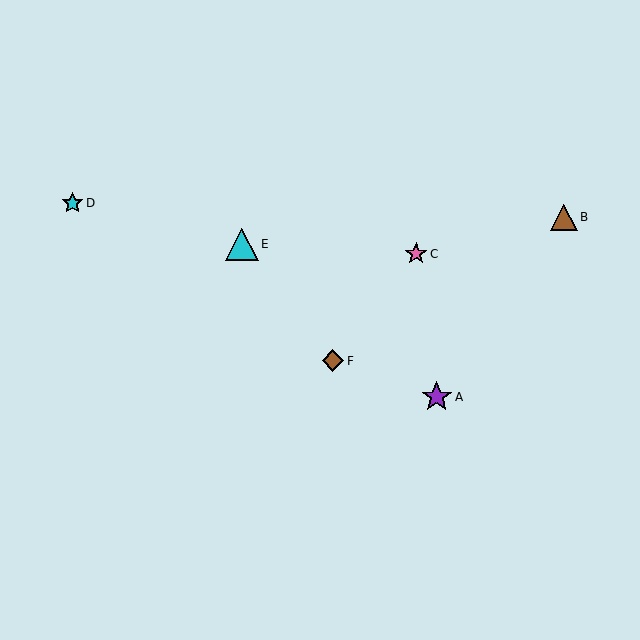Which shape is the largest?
The cyan triangle (labeled E) is the largest.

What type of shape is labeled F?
Shape F is a brown diamond.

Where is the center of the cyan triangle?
The center of the cyan triangle is at (242, 245).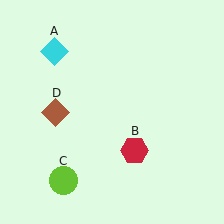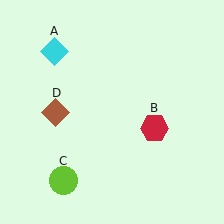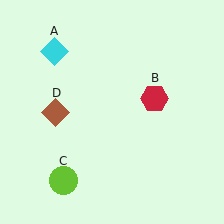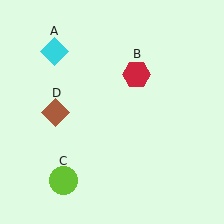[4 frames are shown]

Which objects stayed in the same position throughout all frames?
Cyan diamond (object A) and lime circle (object C) and brown diamond (object D) remained stationary.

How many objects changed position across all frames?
1 object changed position: red hexagon (object B).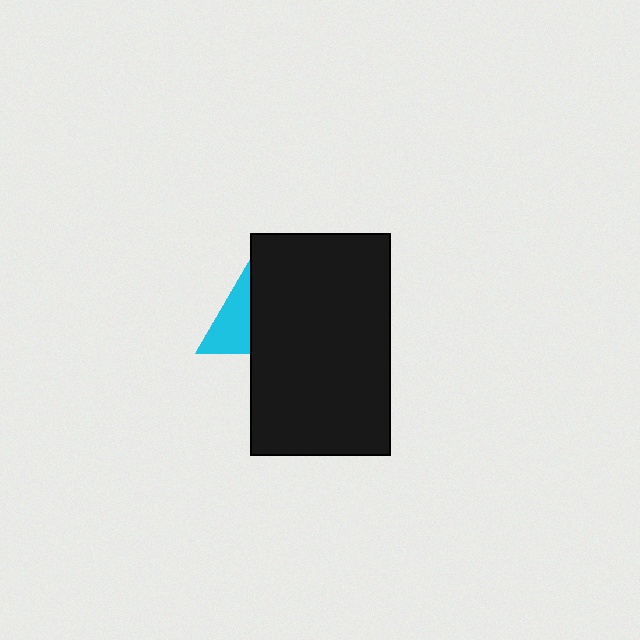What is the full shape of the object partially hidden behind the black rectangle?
The partially hidden object is a cyan triangle.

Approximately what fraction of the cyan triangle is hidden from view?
Roughly 55% of the cyan triangle is hidden behind the black rectangle.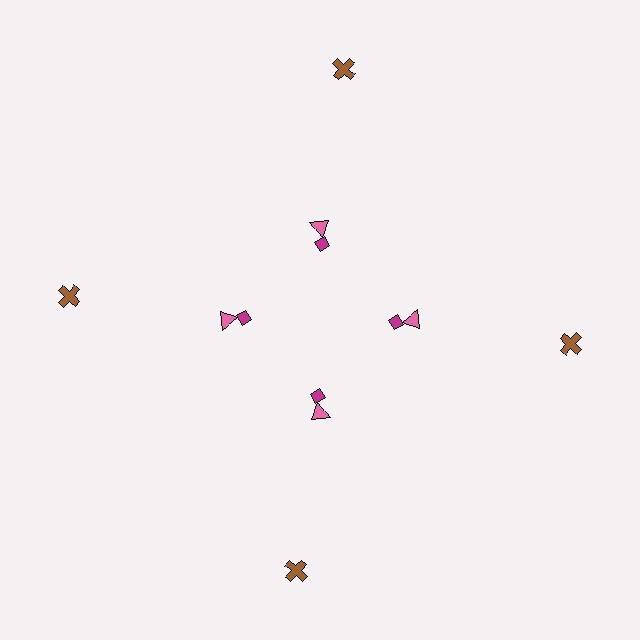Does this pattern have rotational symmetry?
Yes, this pattern has 4-fold rotational symmetry. It looks the same after rotating 90 degrees around the center.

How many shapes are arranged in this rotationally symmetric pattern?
There are 12 shapes, arranged in 4 groups of 3.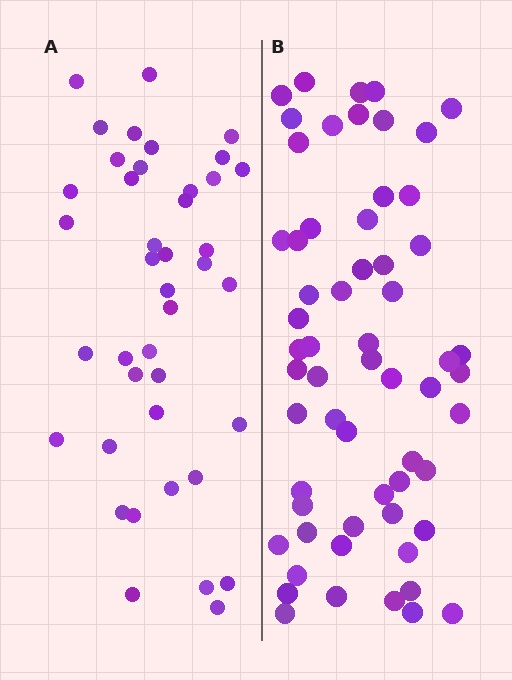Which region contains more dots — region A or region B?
Region B (the right region) has more dots.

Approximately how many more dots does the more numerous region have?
Region B has approximately 20 more dots than region A.